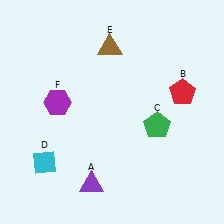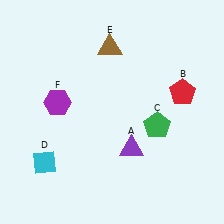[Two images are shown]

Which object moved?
The purple triangle (A) moved right.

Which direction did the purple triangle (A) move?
The purple triangle (A) moved right.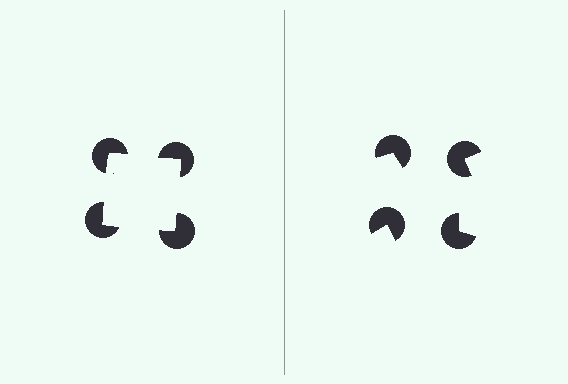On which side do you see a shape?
An illusory square appears on the left side. On the right side the wedge cuts are rotated, so no coherent shape forms.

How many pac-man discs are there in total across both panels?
8 — 4 on each side.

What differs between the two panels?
The pac-man discs are positioned identically on both sides; only the wedge orientations differ. On the left they align to a square; on the right they are misaligned.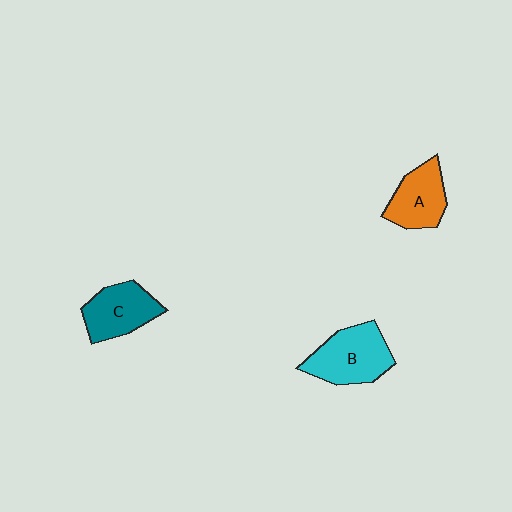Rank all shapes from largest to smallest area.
From largest to smallest: B (cyan), C (teal), A (orange).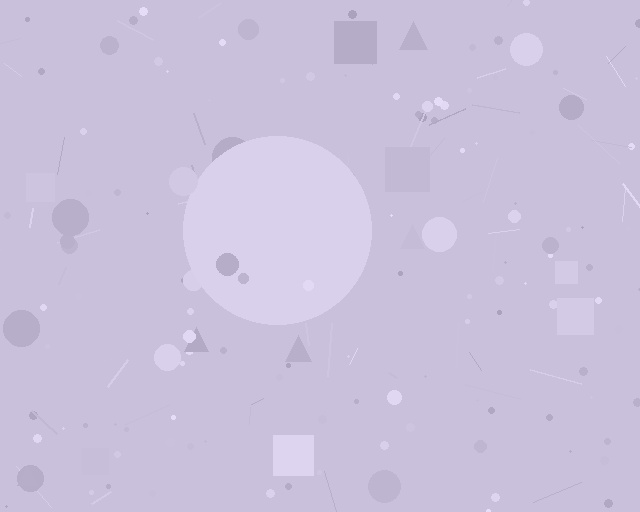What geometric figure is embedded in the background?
A circle is embedded in the background.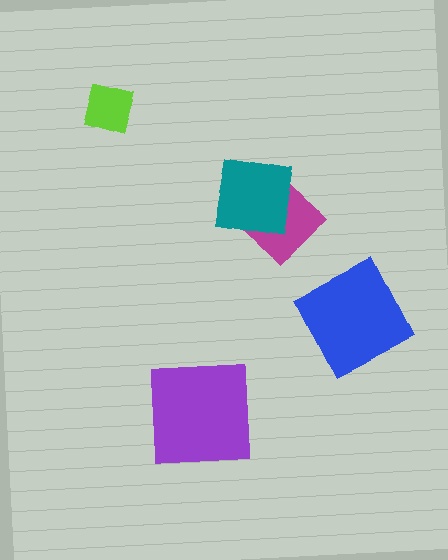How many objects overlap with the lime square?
0 objects overlap with the lime square.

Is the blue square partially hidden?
No, no other shape covers it.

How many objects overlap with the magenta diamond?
1 object overlaps with the magenta diamond.